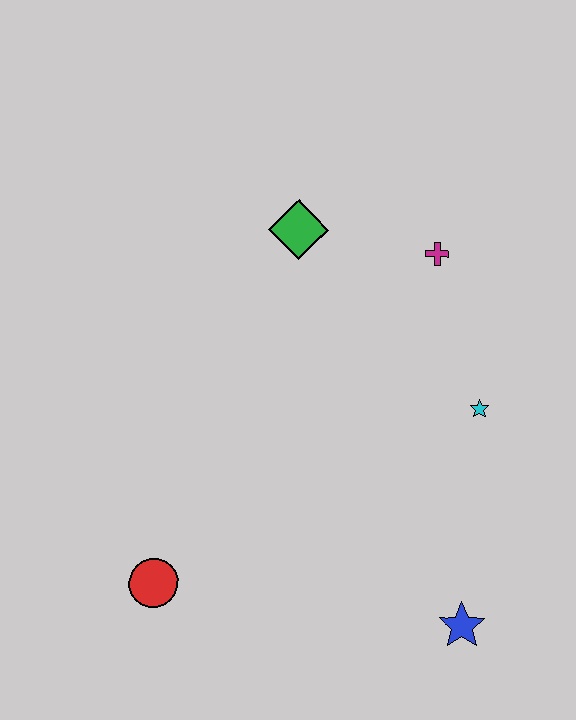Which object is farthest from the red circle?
The magenta cross is farthest from the red circle.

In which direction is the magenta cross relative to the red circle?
The magenta cross is above the red circle.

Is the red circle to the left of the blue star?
Yes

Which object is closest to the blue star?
The cyan star is closest to the blue star.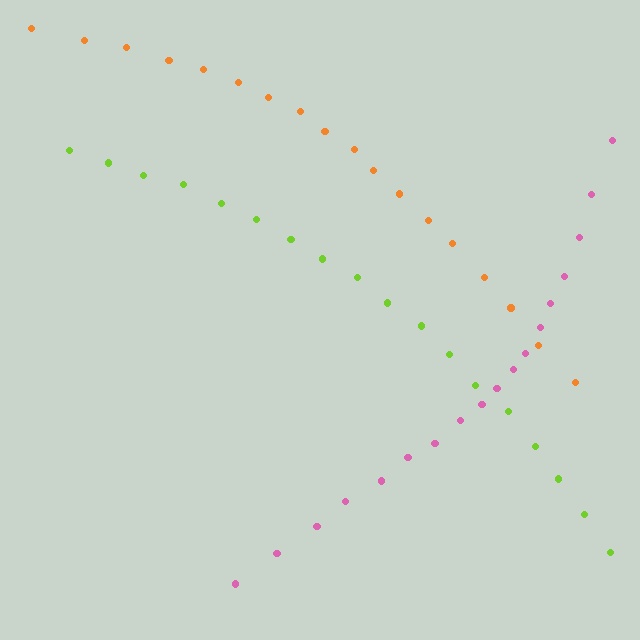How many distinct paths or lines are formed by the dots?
There are 3 distinct paths.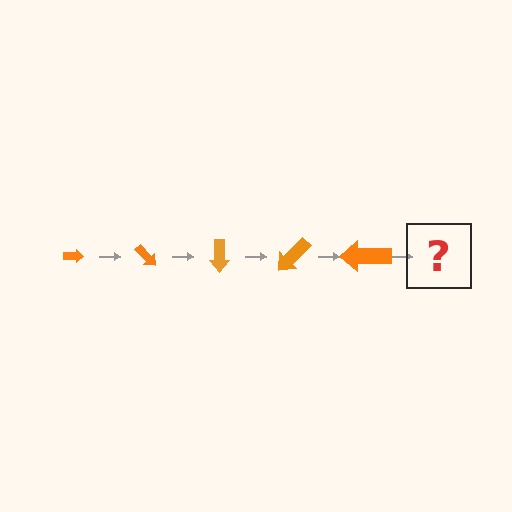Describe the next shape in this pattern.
It should be an arrow, larger than the previous one and rotated 225 degrees from the start.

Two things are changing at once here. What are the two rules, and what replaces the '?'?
The two rules are that the arrow grows larger each step and it rotates 45 degrees each step. The '?' should be an arrow, larger than the previous one and rotated 225 degrees from the start.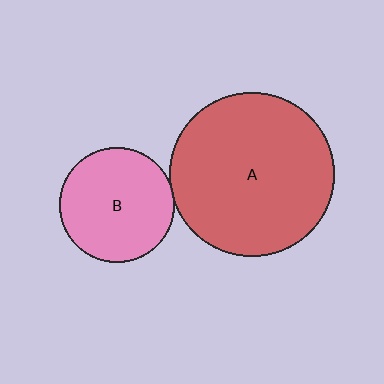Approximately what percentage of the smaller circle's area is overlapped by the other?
Approximately 5%.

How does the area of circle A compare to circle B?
Approximately 2.1 times.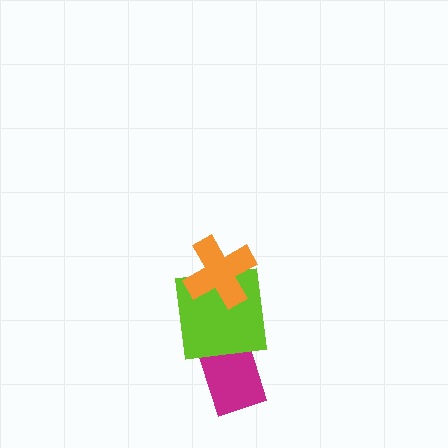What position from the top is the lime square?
The lime square is 2nd from the top.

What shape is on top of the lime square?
The orange cross is on top of the lime square.